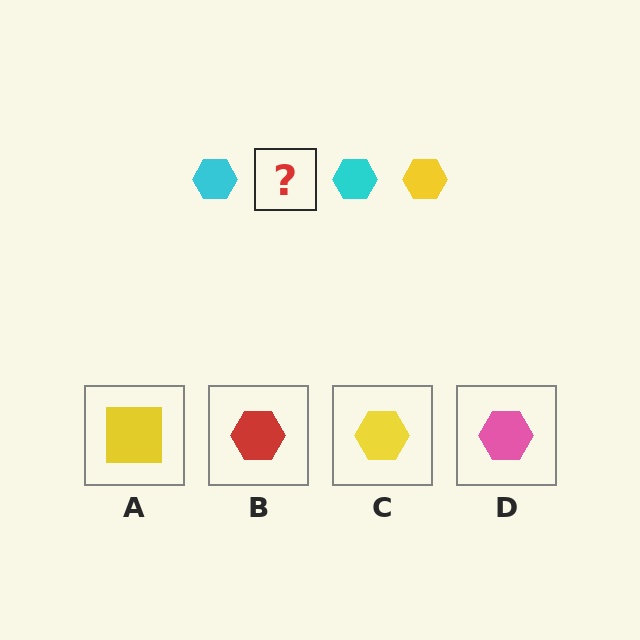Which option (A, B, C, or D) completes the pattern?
C.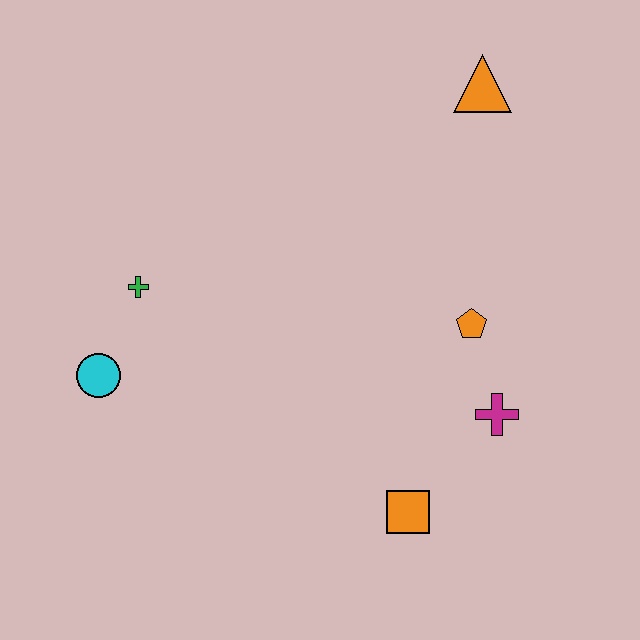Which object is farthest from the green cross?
The orange triangle is farthest from the green cross.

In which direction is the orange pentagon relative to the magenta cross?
The orange pentagon is above the magenta cross.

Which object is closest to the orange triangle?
The orange pentagon is closest to the orange triangle.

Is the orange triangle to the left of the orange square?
No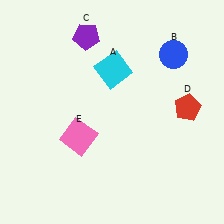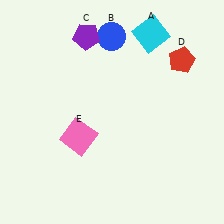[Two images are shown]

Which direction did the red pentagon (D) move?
The red pentagon (D) moved up.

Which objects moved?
The objects that moved are: the cyan square (A), the blue circle (B), the red pentagon (D).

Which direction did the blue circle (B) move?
The blue circle (B) moved left.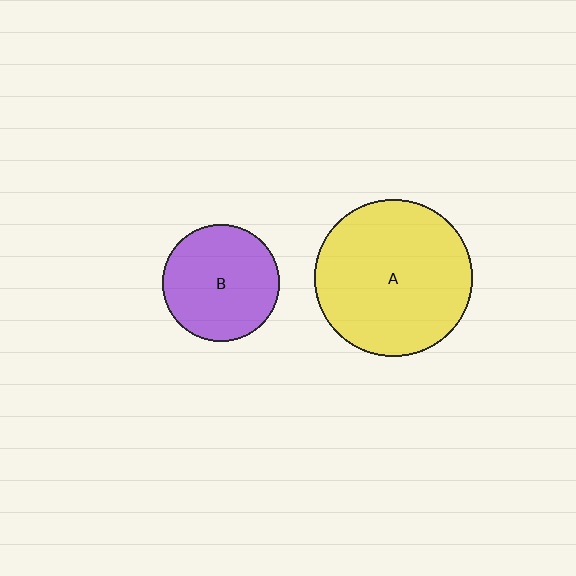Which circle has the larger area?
Circle A (yellow).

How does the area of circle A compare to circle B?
Approximately 1.8 times.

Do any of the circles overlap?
No, none of the circles overlap.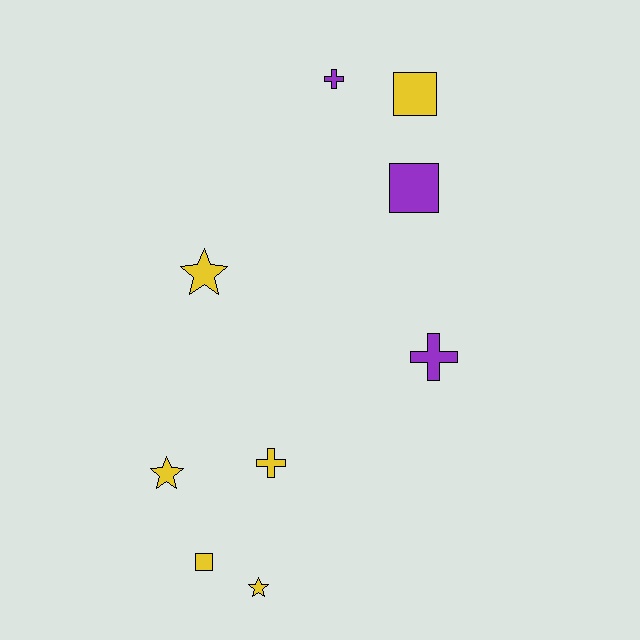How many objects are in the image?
There are 9 objects.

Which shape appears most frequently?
Star, with 3 objects.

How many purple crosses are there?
There are 2 purple crosses.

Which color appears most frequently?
Yellow, with 6 objects.